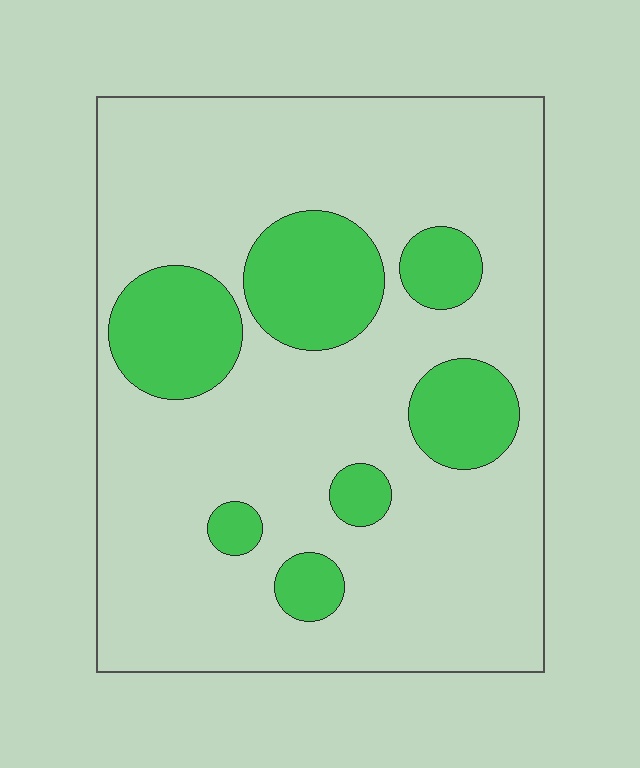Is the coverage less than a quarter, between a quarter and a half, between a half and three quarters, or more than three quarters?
Less than a quarter.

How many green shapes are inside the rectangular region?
7.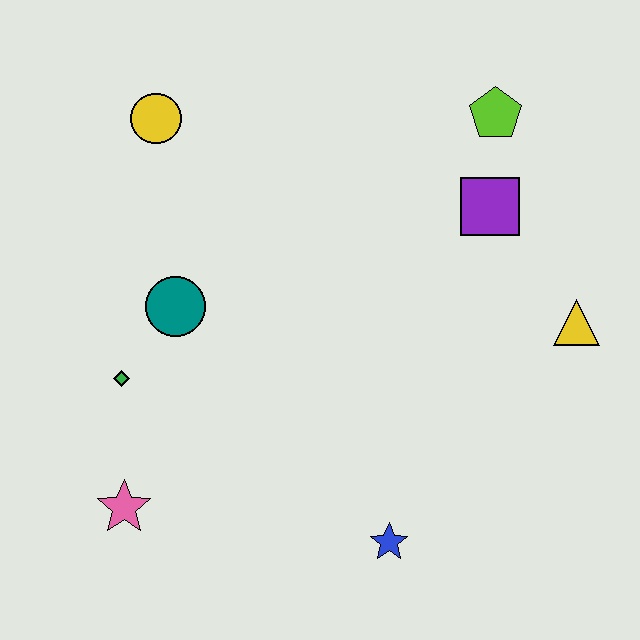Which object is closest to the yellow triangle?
The purple square is closest to the yellow triangle.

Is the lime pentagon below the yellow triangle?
No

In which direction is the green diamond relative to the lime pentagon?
The green diamond is to the left of the lime pentagon.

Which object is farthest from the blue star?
The yellow circle is farthest from the blue star.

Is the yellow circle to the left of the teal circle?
Yes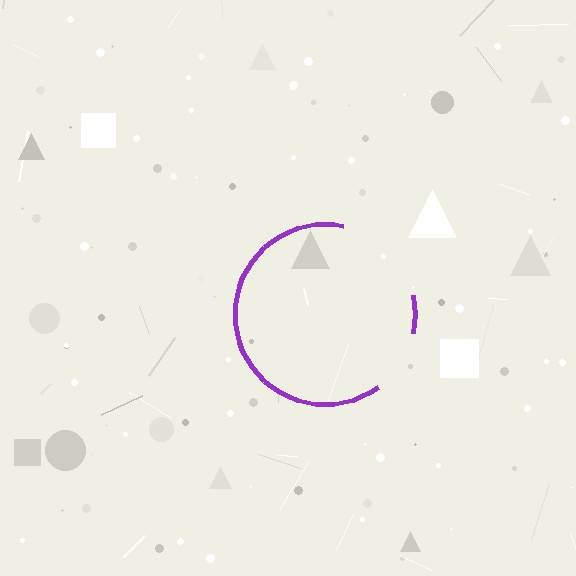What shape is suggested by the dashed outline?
The dashed outline suggests a circle.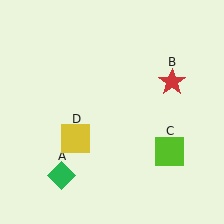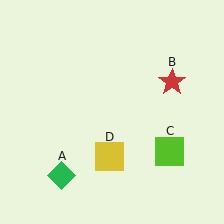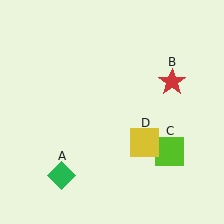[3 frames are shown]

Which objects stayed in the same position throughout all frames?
Green diamond (object A) and red star (object B) and lime square (object C) remained stationary.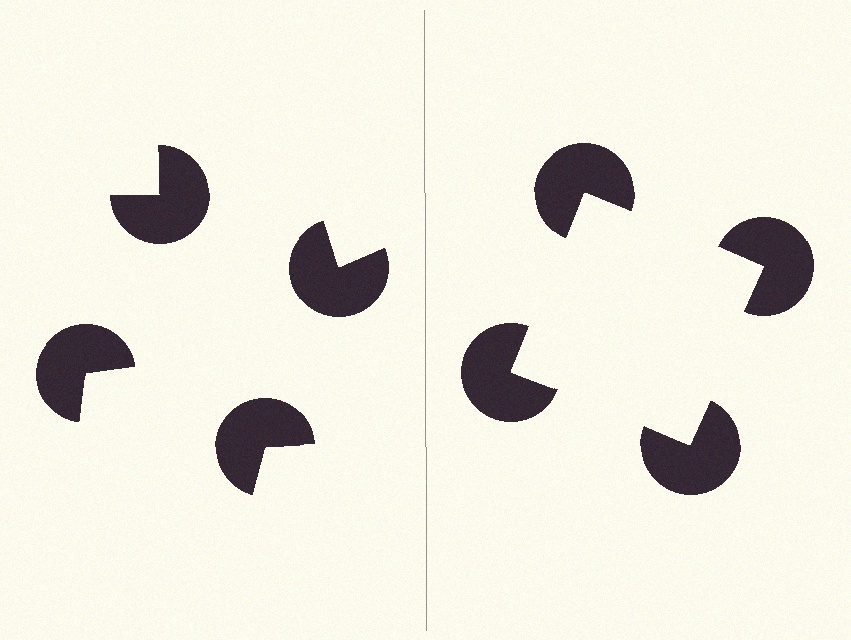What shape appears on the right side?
An illusory square.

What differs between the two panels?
The pac-man discs are positioned identically on both sides; only the wedge orientations differ. On the right they align to a square; on the left they are misaligned.